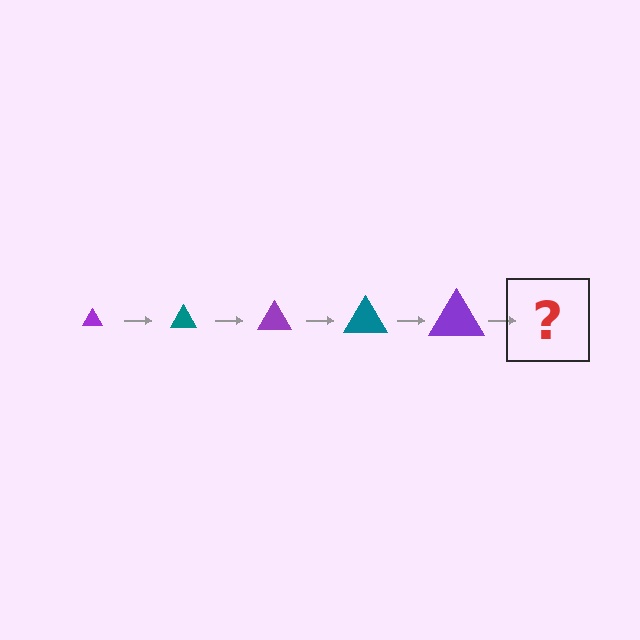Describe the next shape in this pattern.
It should be a teal triangle, larger than the previous one.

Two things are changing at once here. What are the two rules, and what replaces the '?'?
The two rules are that the triangle grows larger each step and the color cycles through purple and teal. The '?' should be a teal triangle, larger than the previous one.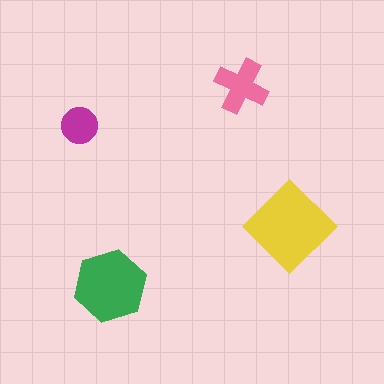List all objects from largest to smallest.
The yellow diamond, the green hexagon, the pink cross, the magenta circle.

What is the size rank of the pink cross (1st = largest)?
3rd.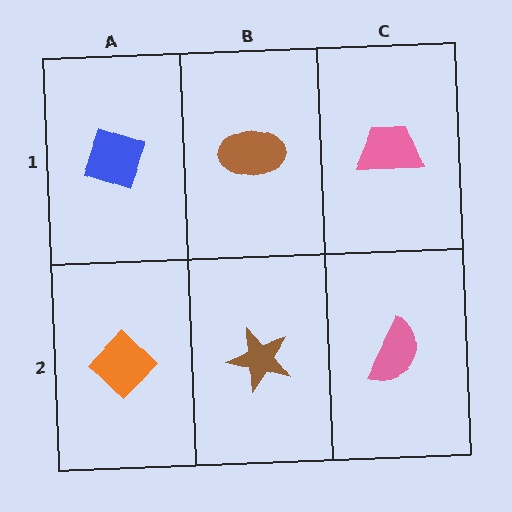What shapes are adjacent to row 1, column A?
An orange diamond (row 2, column A), a brown ellipse (row 1, column B).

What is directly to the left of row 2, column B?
An orange diamond.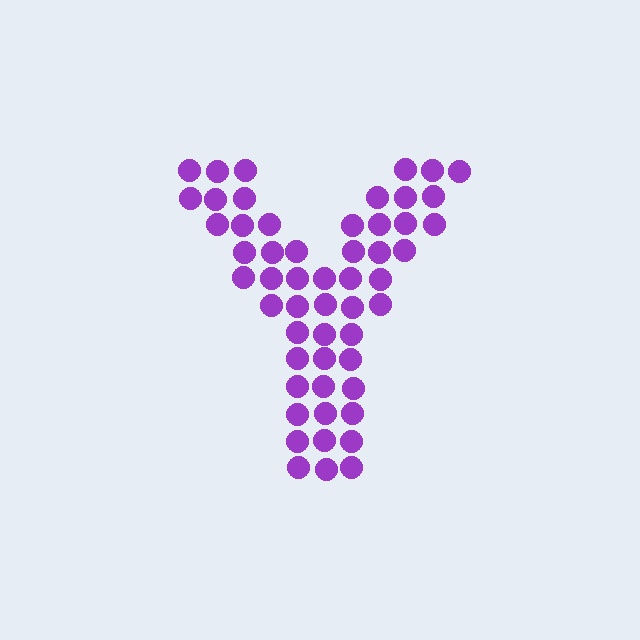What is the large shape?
The large shape is the letter Y.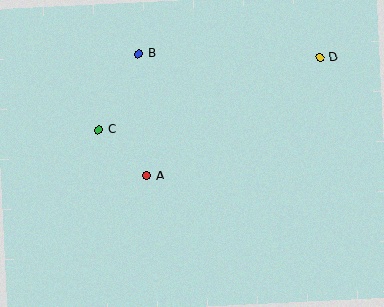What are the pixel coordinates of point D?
Point D is at (320, 57).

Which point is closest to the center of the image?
Point A at (147, 176) is closest to the center.